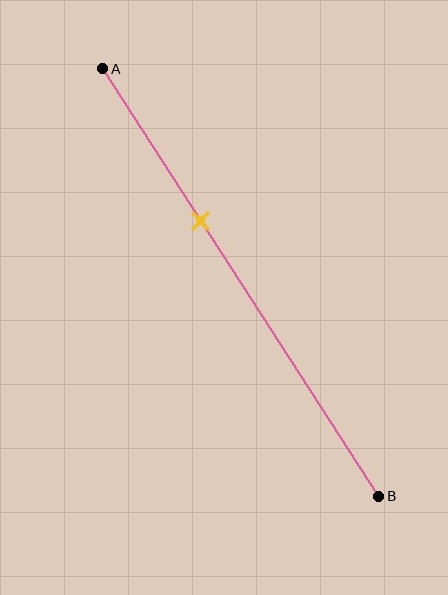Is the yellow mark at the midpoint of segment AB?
No, the mark is at about 35% from A, not at the 50% midpoint.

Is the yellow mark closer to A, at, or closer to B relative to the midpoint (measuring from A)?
The yellow mark is closer to point A than the midpoint of segment AB.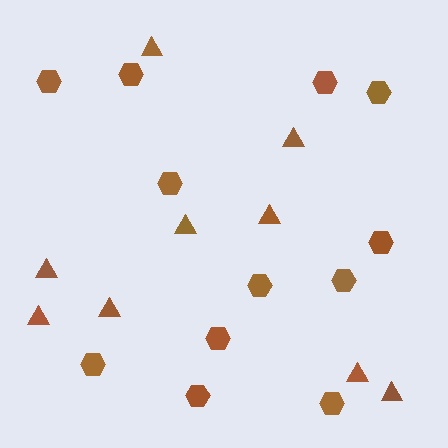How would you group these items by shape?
There are 2 groups: one group of triangles (9) and one group of hexagons (12).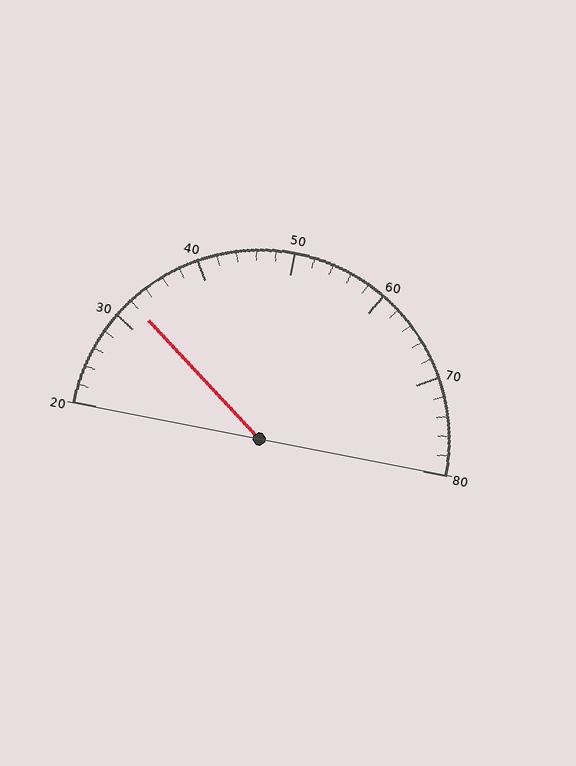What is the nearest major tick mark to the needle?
The nearest major tick mark is 30.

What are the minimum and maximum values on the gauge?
The gauge ranges from 20 to 80.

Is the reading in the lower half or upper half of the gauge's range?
The reading is in the lower half of the range (20 to 80).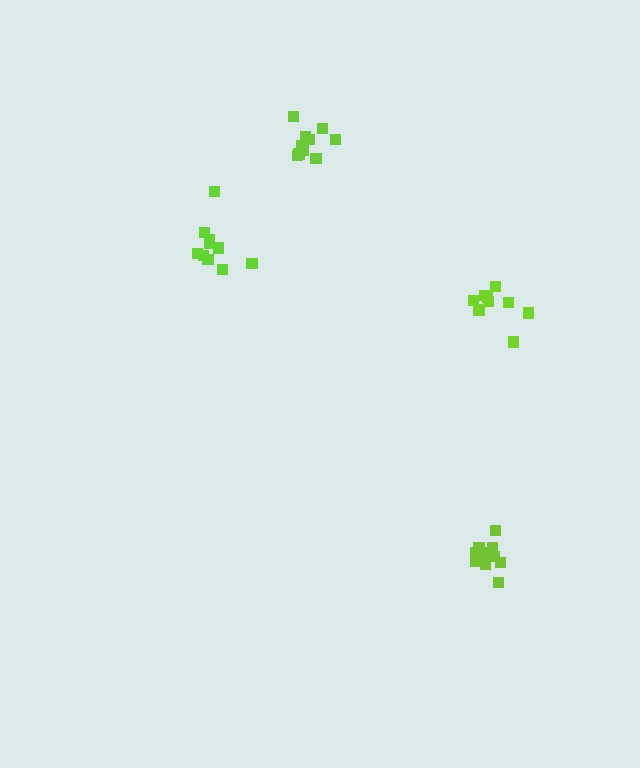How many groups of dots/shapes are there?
There are 4 groups.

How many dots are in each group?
Group 1: 13 dots, Group 2: 10 dots, Group 3: 9 dots, Group 4: 10 dots (42 total).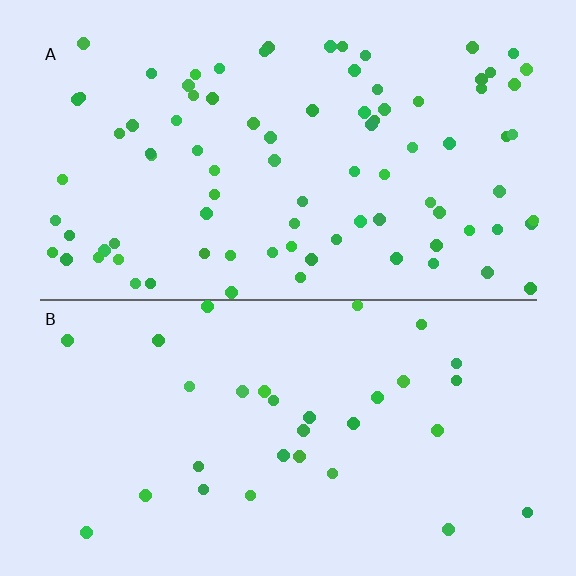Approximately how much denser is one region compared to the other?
Approximately 2.8× — region A over region B.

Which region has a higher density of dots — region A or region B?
A (the top).